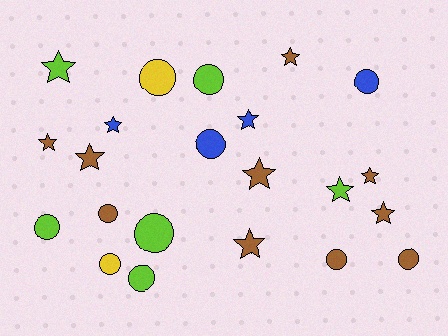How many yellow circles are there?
There are 2 yellow circles.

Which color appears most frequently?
Brown, with 10 objects.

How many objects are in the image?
There are 22 objects.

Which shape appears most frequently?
Star, with 11 objects.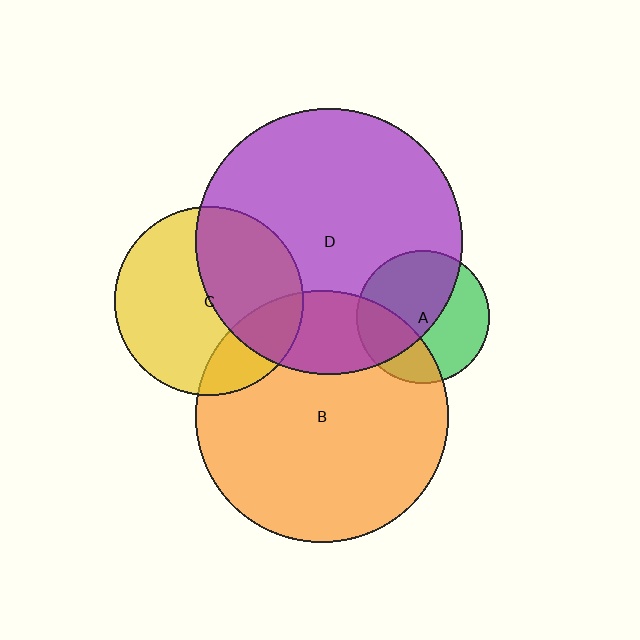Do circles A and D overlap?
Yes.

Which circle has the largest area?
Circle D (purple).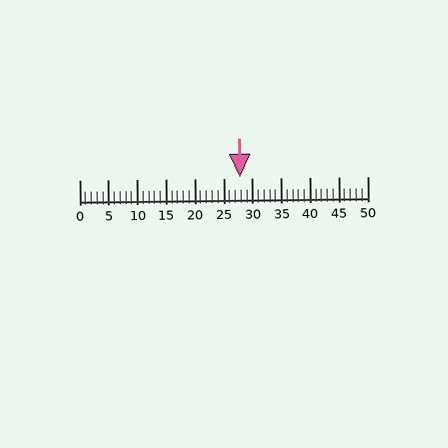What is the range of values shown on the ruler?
The ruler shows values from 0 to 50.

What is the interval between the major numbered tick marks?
The major tick marks are spaced 5 units apart.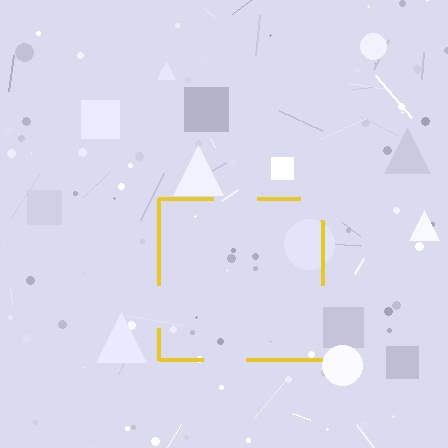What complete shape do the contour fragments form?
The contour fragments form a square.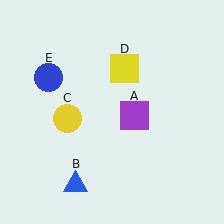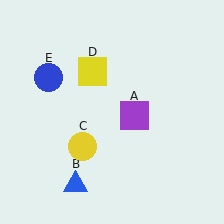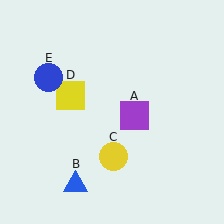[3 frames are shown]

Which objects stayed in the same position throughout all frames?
Purple square (object A) and blue triangle (object B) and blue circle (object E) remained stationary.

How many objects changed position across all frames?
2 objects changed position: yellow circle (object C), yellow square (object D).